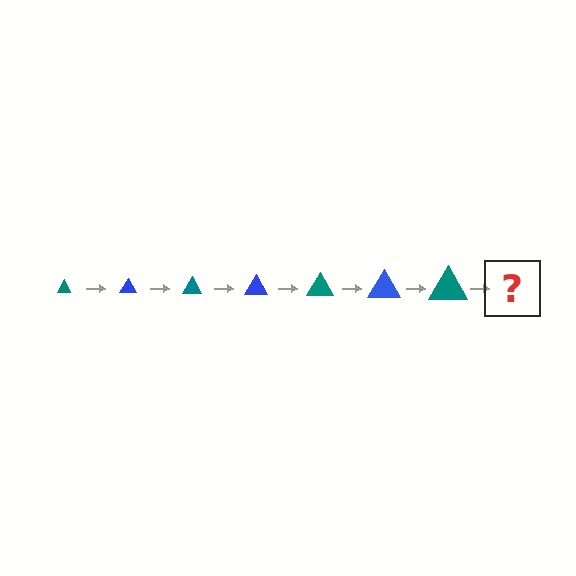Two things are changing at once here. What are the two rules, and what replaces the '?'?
The two rules are that the triangle grows larger each step and the color cycles through teal and blue. The '?' should be a blue triangle, larger than the previous one.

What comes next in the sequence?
The next element should be a blue triangle, larger than the previous one.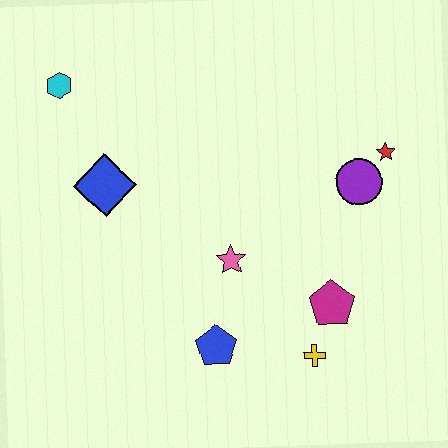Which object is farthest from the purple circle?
The cyan hexagon is farthest from the purple circle.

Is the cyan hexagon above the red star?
Yes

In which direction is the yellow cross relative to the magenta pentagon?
The yellow cross is below the magenta pentagon.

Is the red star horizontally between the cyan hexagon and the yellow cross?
No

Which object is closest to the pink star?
The blue pentagon is closest to the pink star.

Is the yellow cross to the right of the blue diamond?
Yes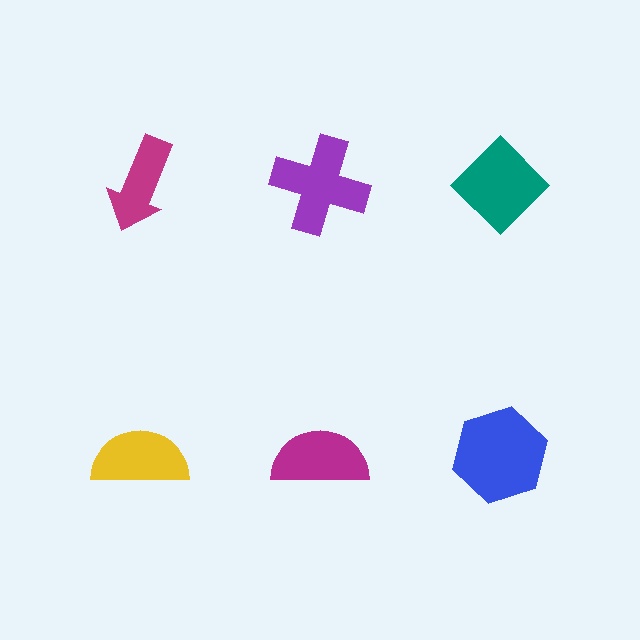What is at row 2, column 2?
A magenta semicircle.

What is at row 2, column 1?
A yellow semicircle.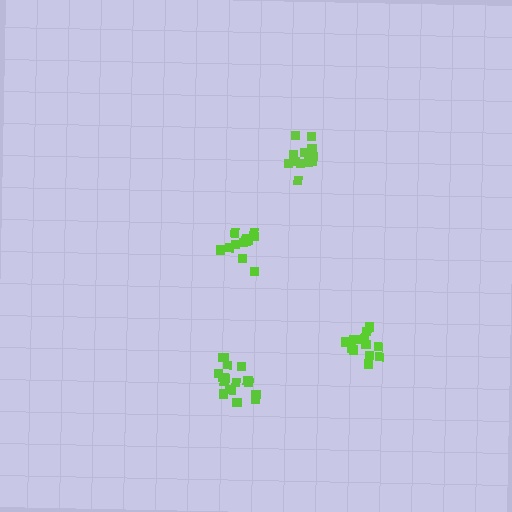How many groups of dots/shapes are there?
There are 4 groups.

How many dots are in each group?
Group 1: 13 dots, Group 2: 18 dots, Group 3: 15 dots, Group 4: 13 dots (59 total).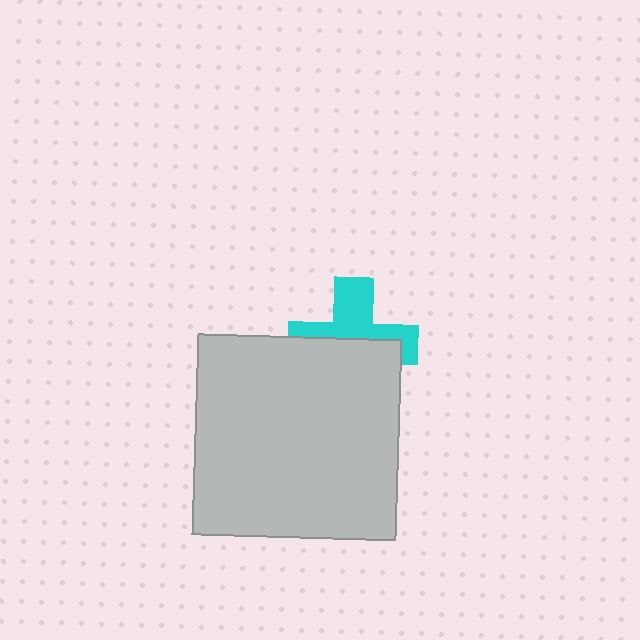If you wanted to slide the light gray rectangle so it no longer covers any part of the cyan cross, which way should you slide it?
Slide it down — that is the most direct way to separate the two shapes.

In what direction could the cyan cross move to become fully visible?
The cyan cross could move up. That would shift it out from behind the light gray rectangle entirely.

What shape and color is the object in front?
The object in front is a light gray rectangle.